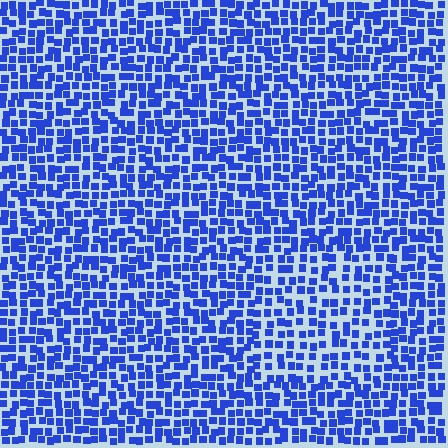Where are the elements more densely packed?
The elements are more densely packed outside the rectangle boundary.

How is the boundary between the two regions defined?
The boundary is defined by a change in element density (approximately 1.5x ratio). All elements are the same color, size, and shape.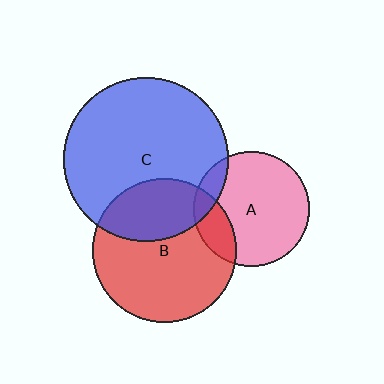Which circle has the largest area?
Circle C (blue).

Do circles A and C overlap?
Yes.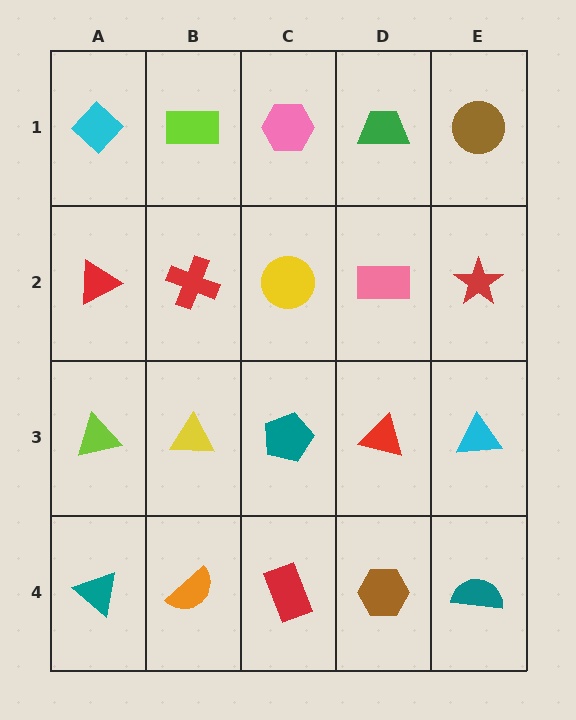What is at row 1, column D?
A green trapezoid.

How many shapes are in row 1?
5 shapes.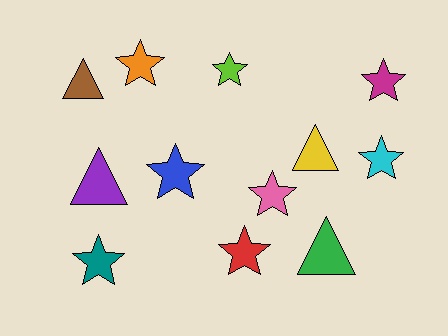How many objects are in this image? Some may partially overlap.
There are 12 objects.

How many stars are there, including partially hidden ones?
There are 8 stars.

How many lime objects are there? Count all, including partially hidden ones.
There is 1 lime object.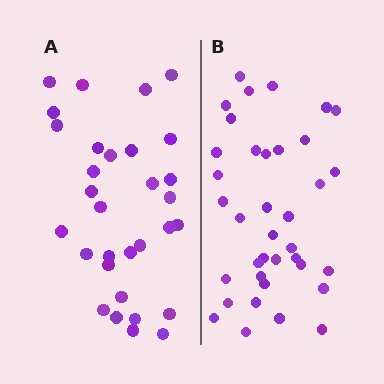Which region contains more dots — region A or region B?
Region B (the right region) has more dots.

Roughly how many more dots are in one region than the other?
Region B has about 6 more dots than region A.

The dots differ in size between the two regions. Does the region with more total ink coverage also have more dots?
No. Region A has more total ink coverage because its dots are larger, but region B actually contains more individual dots. Total area can be misleading — the number of items is what matters here.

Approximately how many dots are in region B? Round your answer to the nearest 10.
About 40 dots. (The exact count is 37, which rounds to 40.)